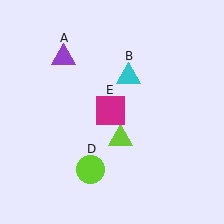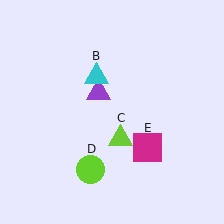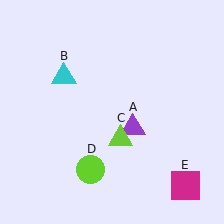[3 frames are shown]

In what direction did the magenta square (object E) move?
The magenta square (object E) moved down and to the right.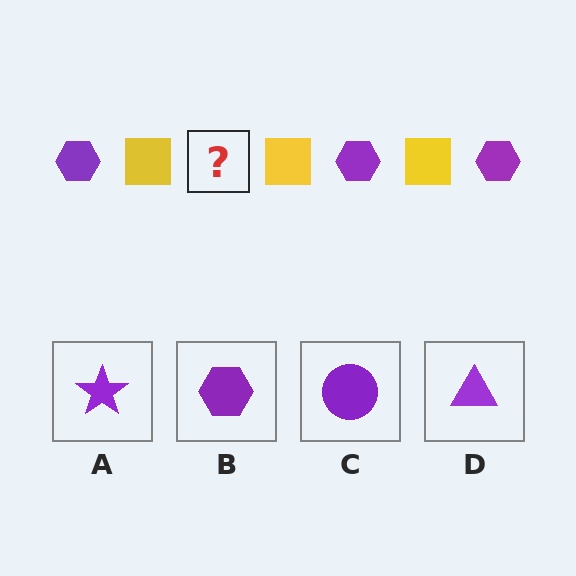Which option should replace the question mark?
Option B.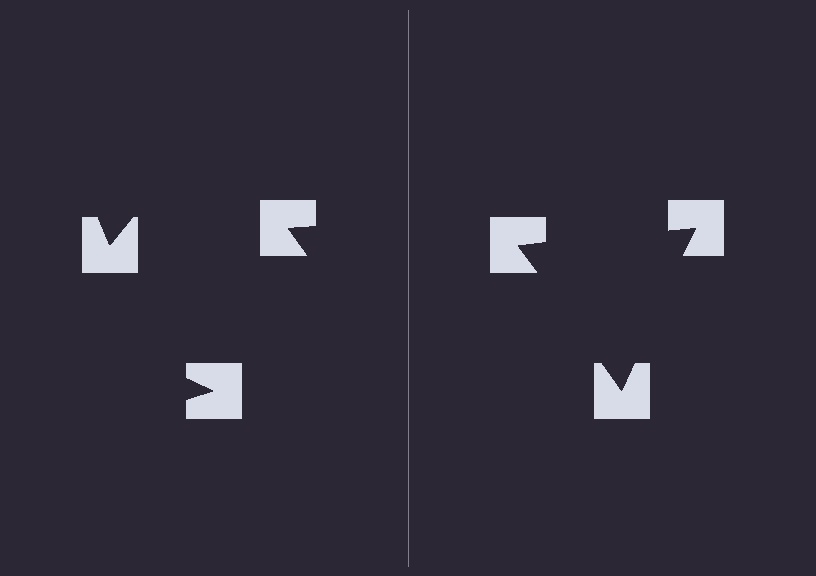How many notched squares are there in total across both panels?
6 — 3 on each side.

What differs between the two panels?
The notched squares are positioned identically on both sides; only the wedge orientations differ. On the right they align to a triangle; on the left they are misaligned.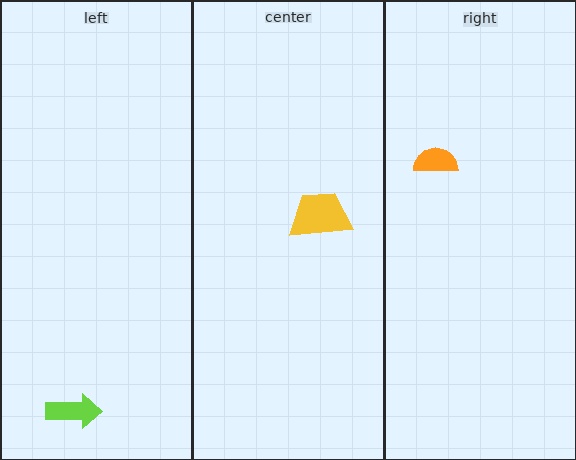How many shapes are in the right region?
1.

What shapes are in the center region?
The yellow trapezoid.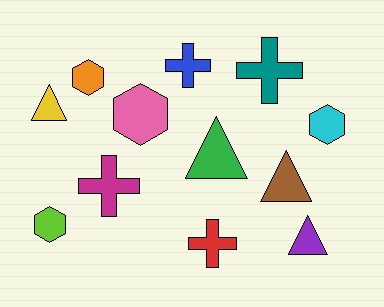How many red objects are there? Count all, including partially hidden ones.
There is 1 red object.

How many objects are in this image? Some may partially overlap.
There are 12 objects.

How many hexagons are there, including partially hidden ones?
There are 4 hexagons.